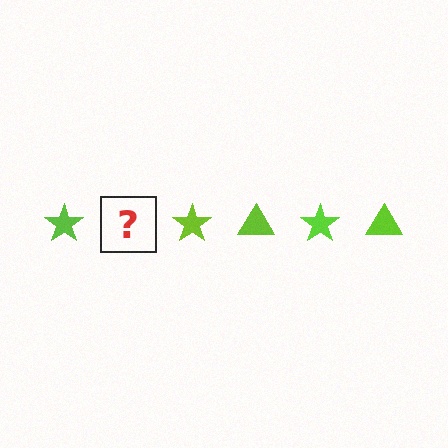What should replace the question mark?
The question mark should be replaced with a lime triangle.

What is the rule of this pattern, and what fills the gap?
The rule is that the pattern cycles through star, triangle shapes in lime. The gap should be filled with a lime triangle.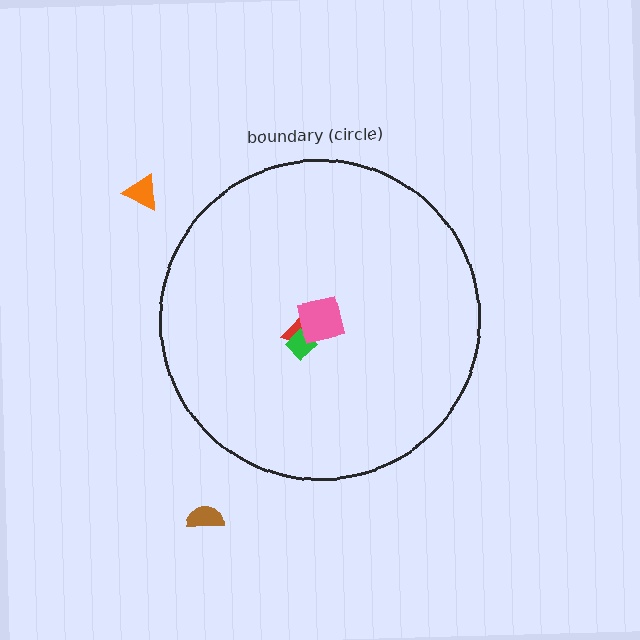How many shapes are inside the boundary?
3 inside, 2 outside.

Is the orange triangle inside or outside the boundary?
Outside.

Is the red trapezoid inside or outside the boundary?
Inside.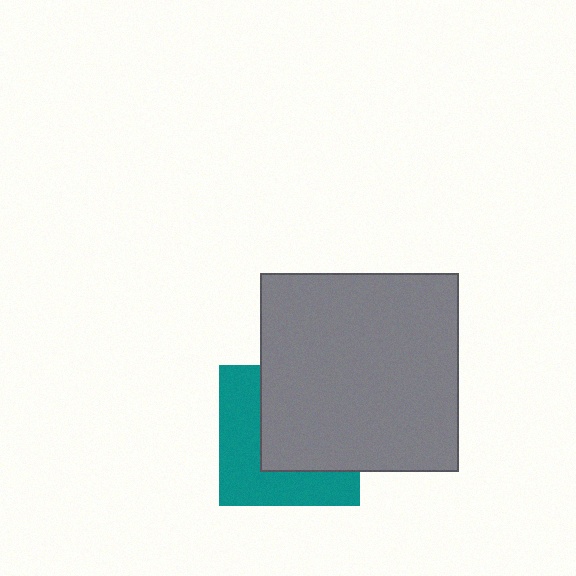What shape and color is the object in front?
The object in front is a gray square.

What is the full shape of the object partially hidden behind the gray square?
The partially hidden object is a teal square.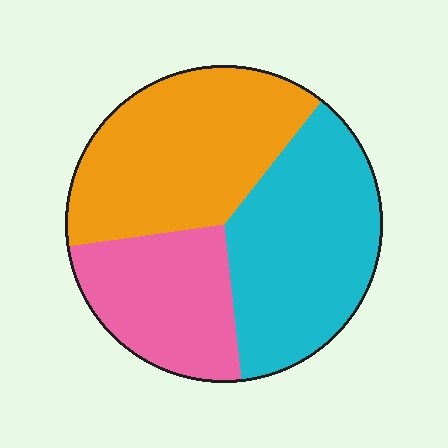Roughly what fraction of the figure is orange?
Orange covers about 40% of the figure.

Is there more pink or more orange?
Orange.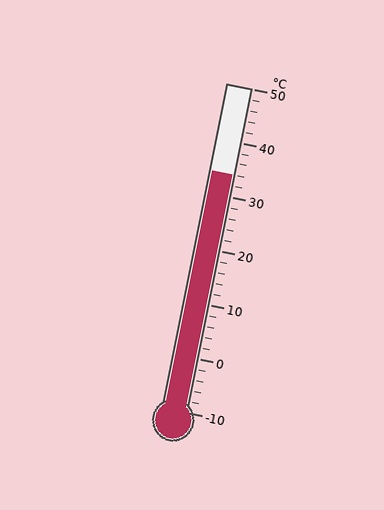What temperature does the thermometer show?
The thermometer shows approximately 34°C.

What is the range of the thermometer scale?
The thermometer scale ranges from -10°C to 50°C.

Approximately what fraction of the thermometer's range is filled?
The thermometer is filled to approximately 75% of its range.